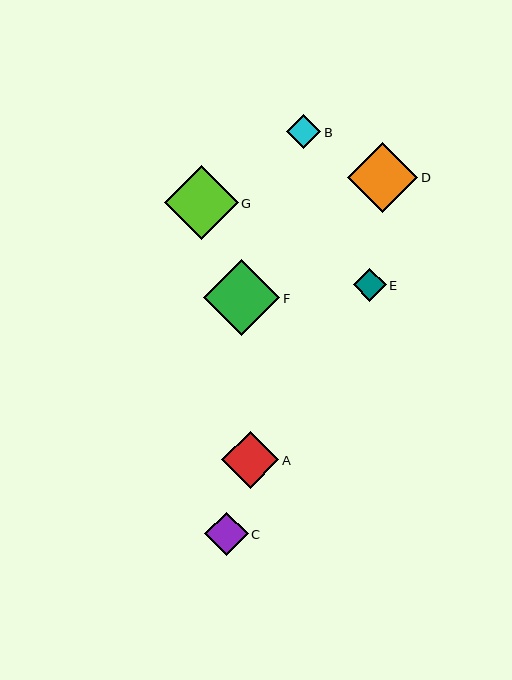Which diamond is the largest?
Diamond F is the largest with a size of approximately 76 pixels.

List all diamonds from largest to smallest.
From largest to smallest: F, G, D, A, C, B, E.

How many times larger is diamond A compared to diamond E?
Diamond A is approximately 1.7 times the size of diamond E.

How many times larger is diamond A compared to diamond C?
Diamond A is approximately 1.3 times the size of diamond C.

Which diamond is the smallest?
Diamond E is the smallest with a size of approximately 33 pixels.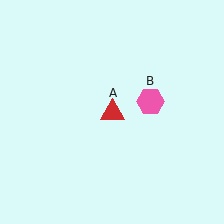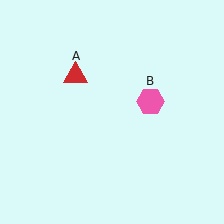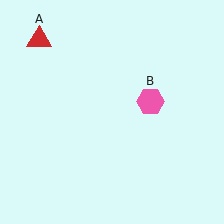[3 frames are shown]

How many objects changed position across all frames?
1 object changed position: red triangle (object A).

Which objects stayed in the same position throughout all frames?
Pink hexagon (object B) remained stationary.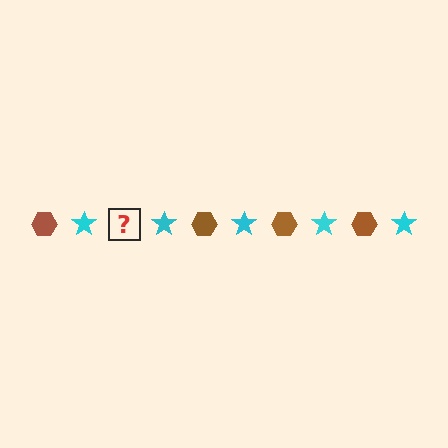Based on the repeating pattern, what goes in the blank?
The blank should be a brown hexagon.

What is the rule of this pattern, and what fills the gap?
The rule is that the pattern alternates between brown hexagon and cyan star. The gap should be filled with a brown hexagon.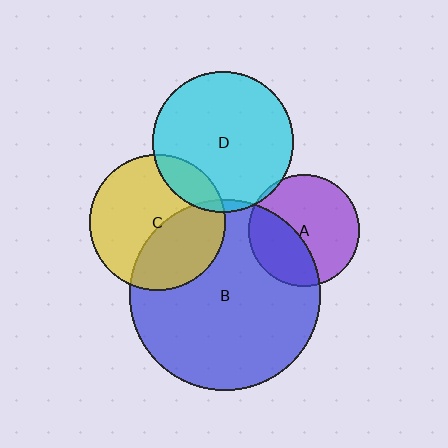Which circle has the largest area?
Circle B (blue).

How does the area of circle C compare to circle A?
Approximately 1.5 times.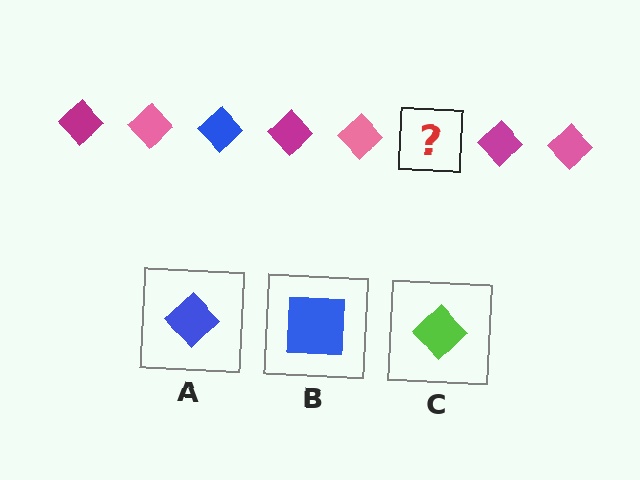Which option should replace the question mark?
Option A.